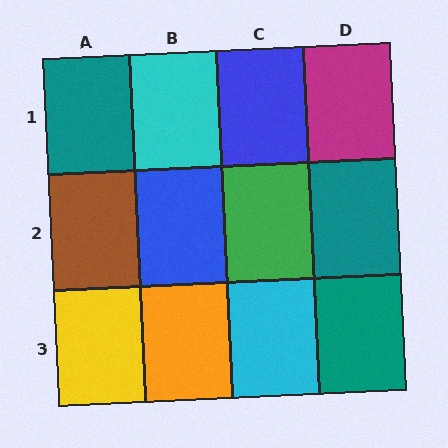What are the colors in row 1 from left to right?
Teal, cyan, blue, magenta.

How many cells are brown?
1 cell is brown.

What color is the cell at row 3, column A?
Yellow.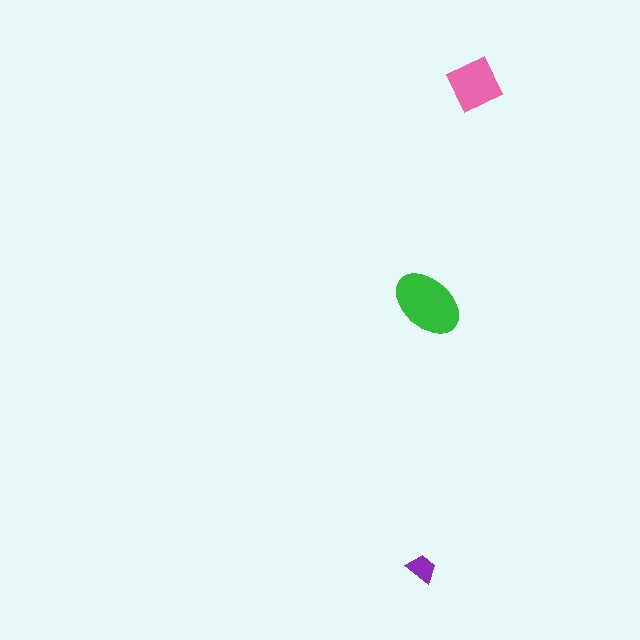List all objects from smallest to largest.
The purple trapezoid, the pink diamond, the green ellipse.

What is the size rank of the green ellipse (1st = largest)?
1st.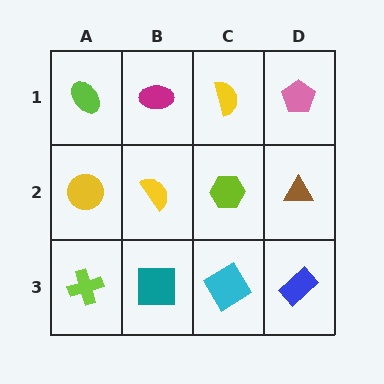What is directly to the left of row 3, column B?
A lime cross.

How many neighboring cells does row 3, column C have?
3.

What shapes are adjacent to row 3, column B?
A yellow semicircle (row 2, column B), a lime cross (row 3, column A), a cyan diamond (row 3, column C).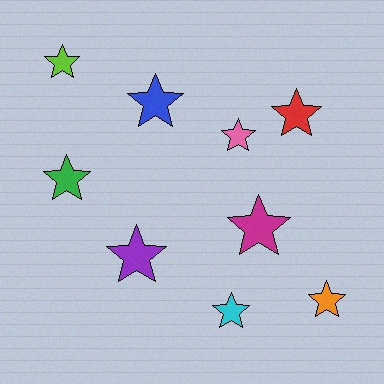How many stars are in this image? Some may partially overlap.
There are 9 stars.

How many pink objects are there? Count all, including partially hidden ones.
There is 1 pink object.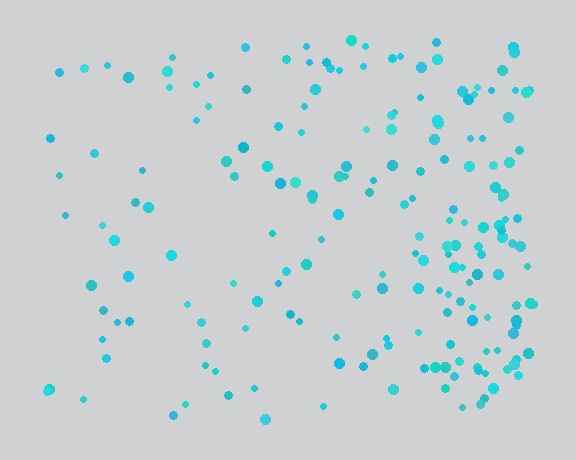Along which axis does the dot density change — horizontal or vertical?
Horizontal.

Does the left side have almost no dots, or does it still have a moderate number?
Still a moderate number, just noticeably fewer than the right.